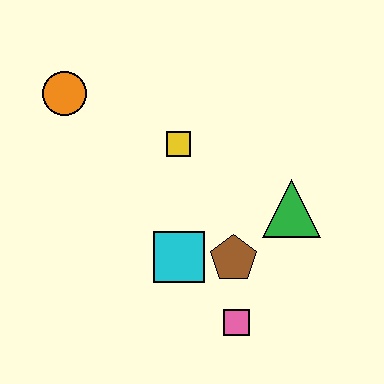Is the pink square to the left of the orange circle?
No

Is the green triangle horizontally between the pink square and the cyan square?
No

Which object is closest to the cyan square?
The brown pentagon is closest to the cyan square.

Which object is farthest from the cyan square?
The orange circle is farthest from the cyan square.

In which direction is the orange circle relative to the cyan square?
The orange circle is above the cyan square.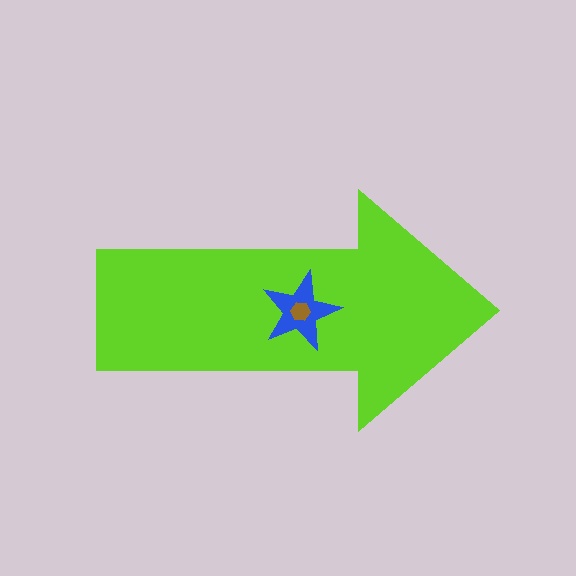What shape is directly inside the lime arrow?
The blue star.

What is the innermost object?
The brown hexagon.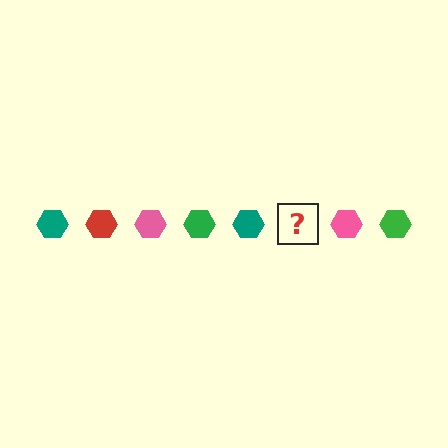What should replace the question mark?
The question mark should be replaced with a red hexagon.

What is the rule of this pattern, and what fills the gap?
The rule is that the pattern cycles through teal, red, pink, green hexagons. The gap should be filled with a red hexagon.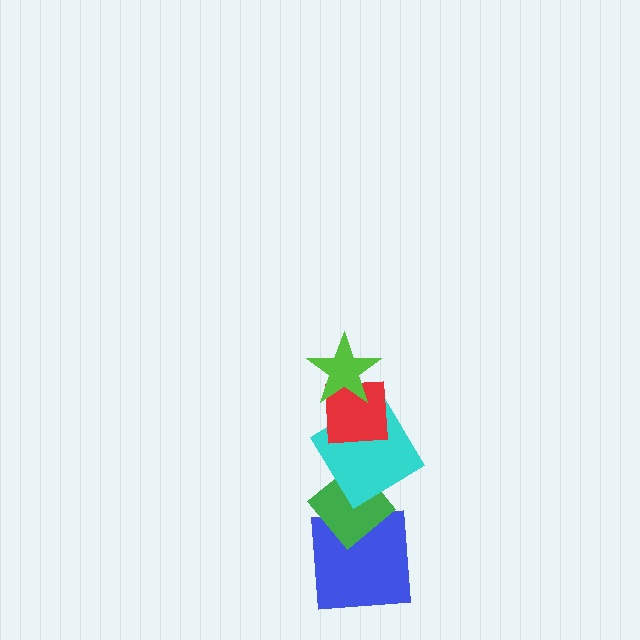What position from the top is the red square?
The red square is 2nd from the top.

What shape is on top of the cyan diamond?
The red square is on top of the cyan diamond.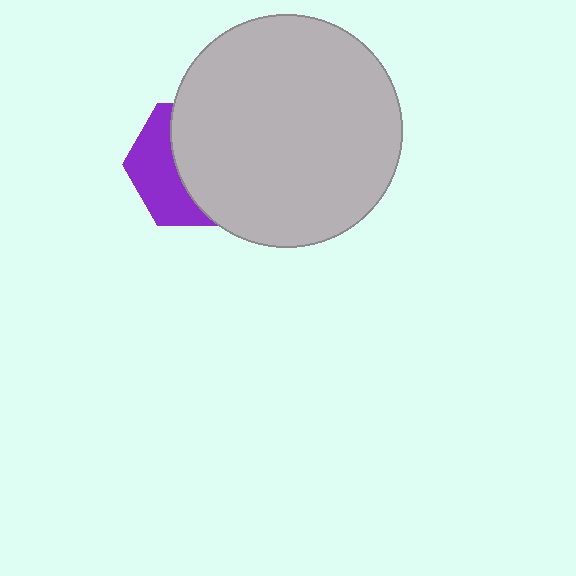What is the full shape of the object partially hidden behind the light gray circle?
The partially hidden object is a purple hexagon.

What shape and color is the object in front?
The object in front is a light gray circle.